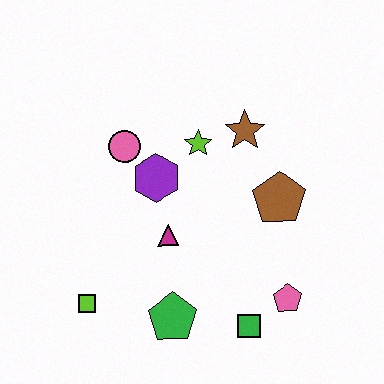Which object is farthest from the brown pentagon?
The lime square is farthest from the brown pentagon.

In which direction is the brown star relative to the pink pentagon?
The brown star is above the pink pentagon.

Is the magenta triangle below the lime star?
Yes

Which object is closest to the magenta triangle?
The purple hexagon is closest to the magenta triangle.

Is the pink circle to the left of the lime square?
No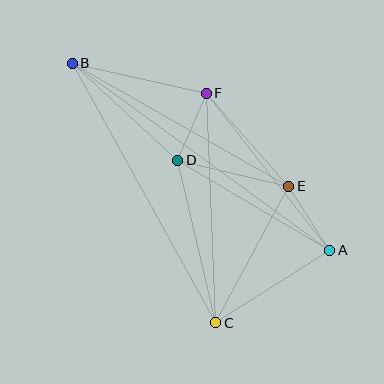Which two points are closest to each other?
Points D and F are closest to each other.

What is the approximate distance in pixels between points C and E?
The distance between C and E is approximately 155 pixels.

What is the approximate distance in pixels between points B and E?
The distance between B and E is approximately 248 pixels.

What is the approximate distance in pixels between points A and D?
The distance between A and D is approximately 177 pixels.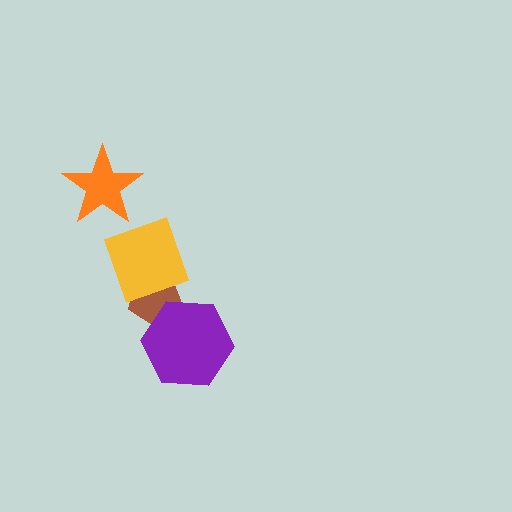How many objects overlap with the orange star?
0 objects overlap with the orange star.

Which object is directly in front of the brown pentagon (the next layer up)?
The purple hexagon is directly in front of the brown pentagon.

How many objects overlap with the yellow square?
1 object overlaps with the yellow square.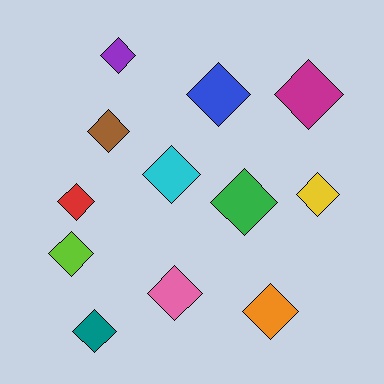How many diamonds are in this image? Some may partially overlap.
There are 12 diamonds.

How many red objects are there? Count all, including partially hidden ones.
There is 1 red object.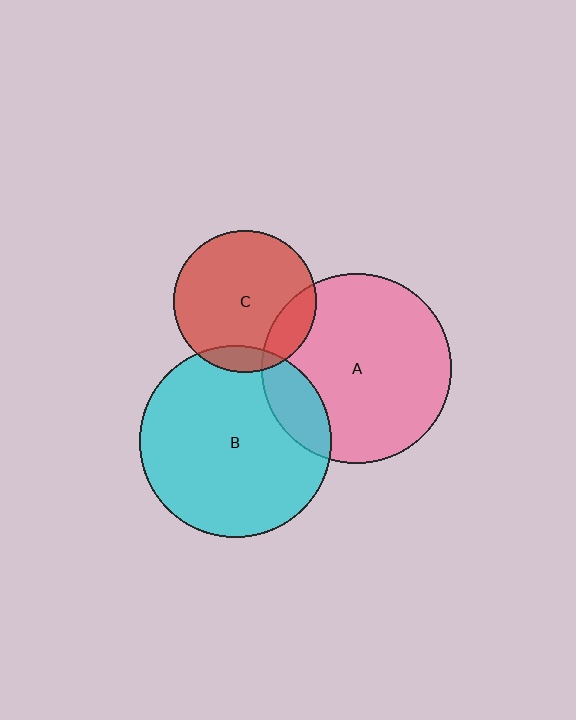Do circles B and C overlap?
Yes.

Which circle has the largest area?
Circle B (cyan).